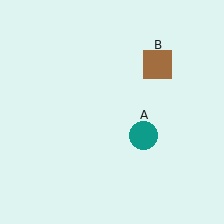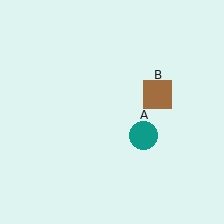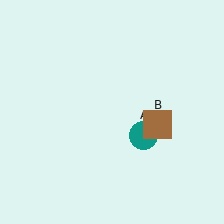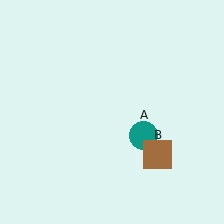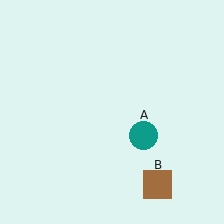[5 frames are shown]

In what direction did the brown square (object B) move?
The brown square (object B) moved down.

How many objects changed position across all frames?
1 object changed position: brown square (object B).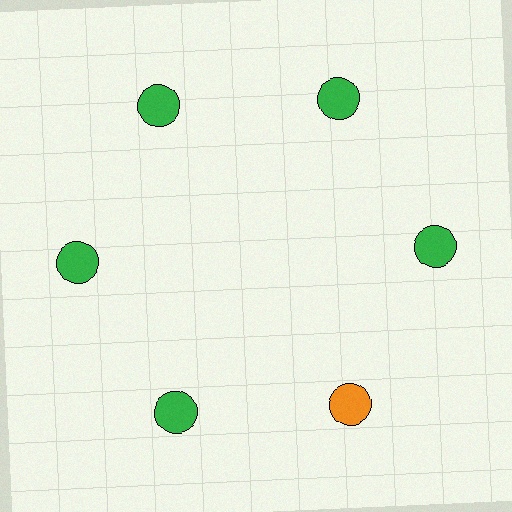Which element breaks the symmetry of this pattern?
The orange circle at roughly the 5 o'clock position breaks the symmetry. All other shapes are green circles.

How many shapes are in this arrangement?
There are 6 shapes arranged in a ring pattern.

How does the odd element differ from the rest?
It has a different color: orange instead of green.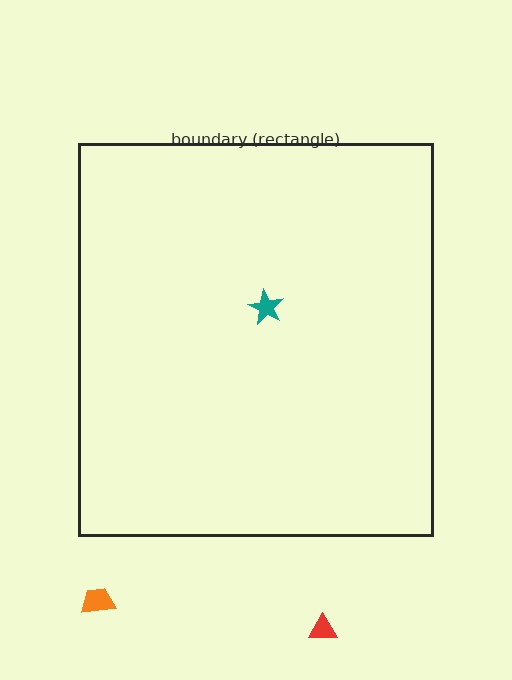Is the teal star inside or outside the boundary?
Inside.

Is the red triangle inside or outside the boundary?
Outside.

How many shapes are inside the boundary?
1 inside, 2 outside.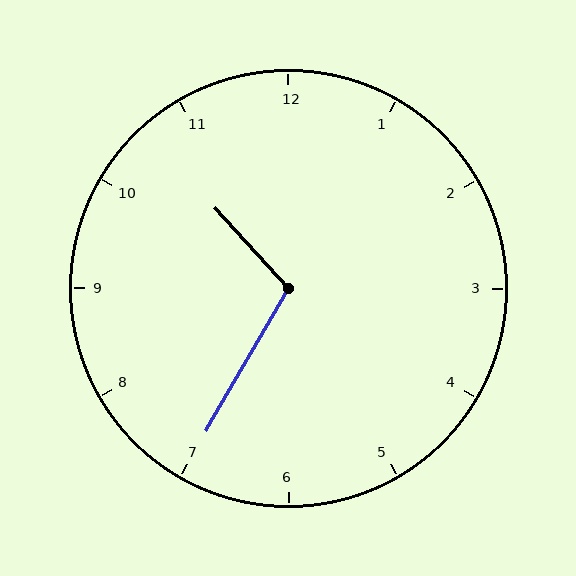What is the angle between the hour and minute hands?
Approximately 108 degrees.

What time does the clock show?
10:35.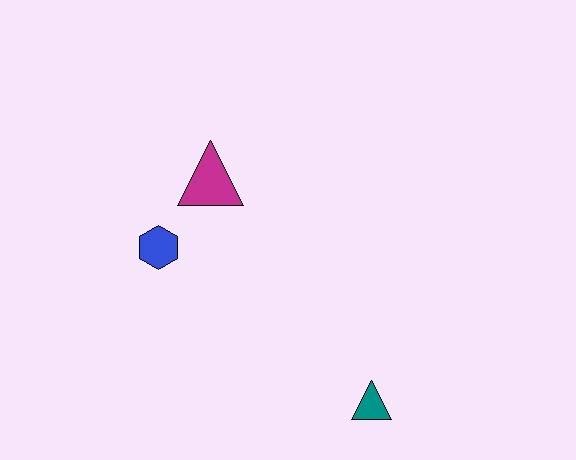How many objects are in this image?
There are 3 objects.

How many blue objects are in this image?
There is 1 blue object.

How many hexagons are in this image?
There is 1 hexagon.